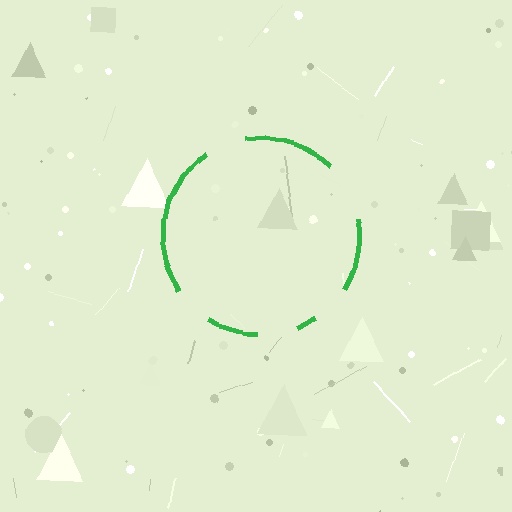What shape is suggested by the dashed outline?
The dashed outline suggests a circle.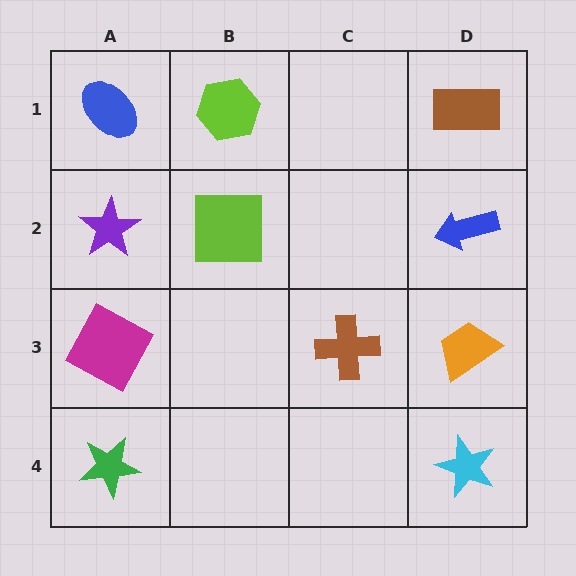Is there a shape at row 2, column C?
No, that cell is empty.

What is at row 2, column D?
A blue arrow.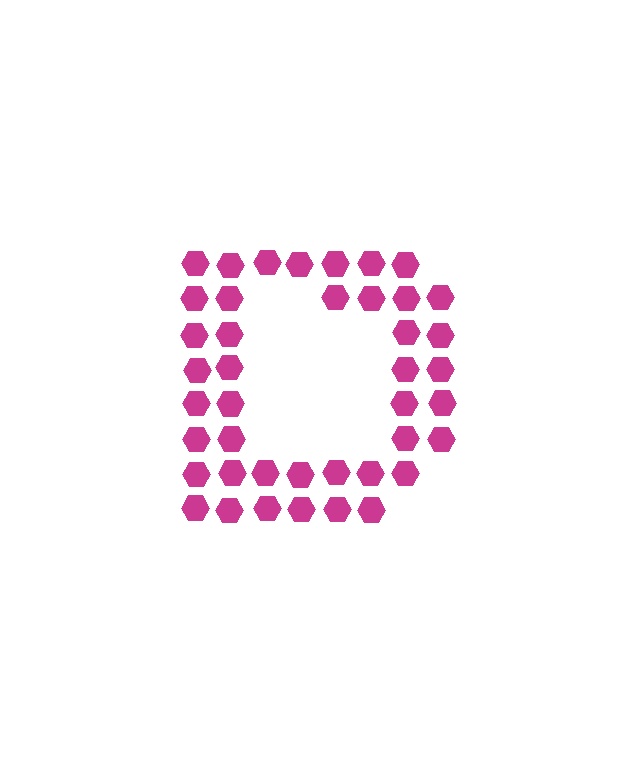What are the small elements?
The small elements are hexagons.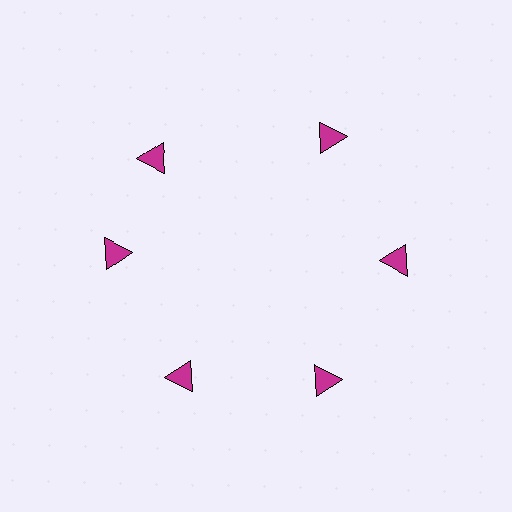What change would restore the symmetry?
The symmetry would be restored by rotating it back into even spacing with its neighbors so that all 6 triangles sit at equal angles and equal distance from the center.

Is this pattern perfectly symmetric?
No. The 6 magenta triangles are arranged in a ring, but one element near the 11 o'clock position is rotated out of alignment along the ring, breaking the 6-fold rotational symmetry.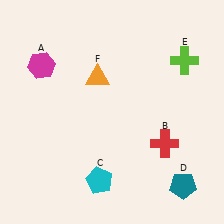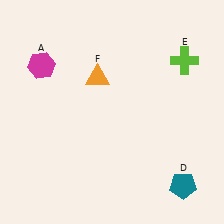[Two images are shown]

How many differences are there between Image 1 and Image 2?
There are 2 differences between the two images.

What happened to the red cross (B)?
The red cross (B) was removed in Image 2. It was in the bottom-right area of Image 1.